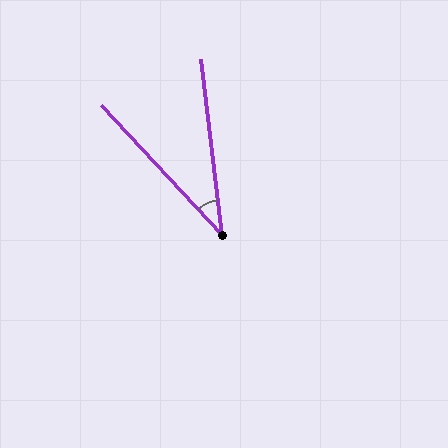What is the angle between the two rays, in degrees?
Approximately 36 degrees.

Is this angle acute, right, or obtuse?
It is acute.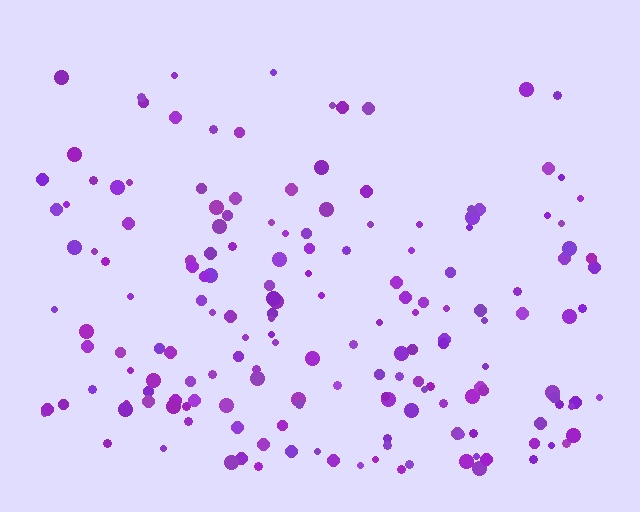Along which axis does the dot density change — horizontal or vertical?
Vertical.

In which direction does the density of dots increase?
From top to bottom, with the bottom side densest.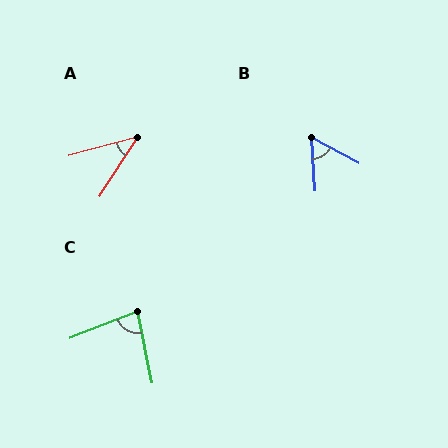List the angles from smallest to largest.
A (42°), B (58°), C (80°).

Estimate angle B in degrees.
Approximately 58 degrees.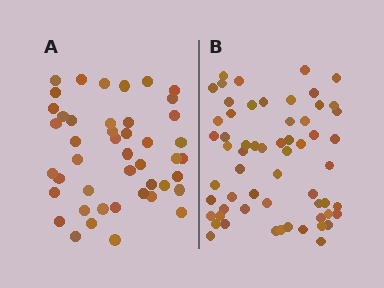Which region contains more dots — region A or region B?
Region B (the right region) has more dots.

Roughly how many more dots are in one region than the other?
Region B has approximately 15 more dots than region A.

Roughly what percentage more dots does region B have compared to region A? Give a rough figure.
About 35% more.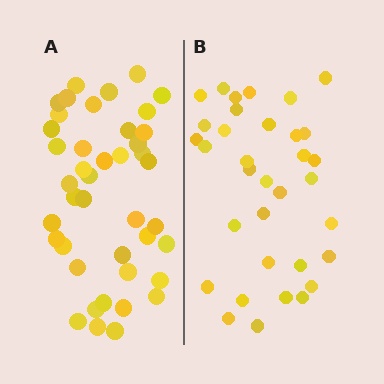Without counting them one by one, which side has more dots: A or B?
Region A (the left region) has more dots.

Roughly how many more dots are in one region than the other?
Region A has roughly 8 or so more dots than region B.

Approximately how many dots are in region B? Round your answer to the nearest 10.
About 30 dots. (The exact count is 34, which rounds to 30.)